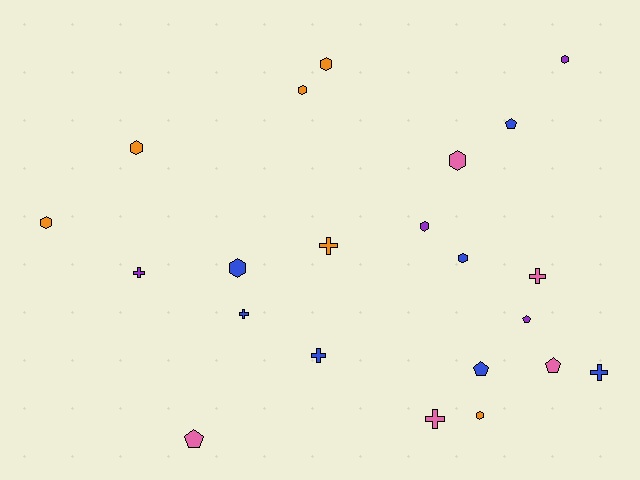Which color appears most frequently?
Blue, with 7 objects.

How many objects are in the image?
There are 22 objects.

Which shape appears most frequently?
Hexagon, with 10 objects.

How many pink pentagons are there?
There are 2 pink pentagons.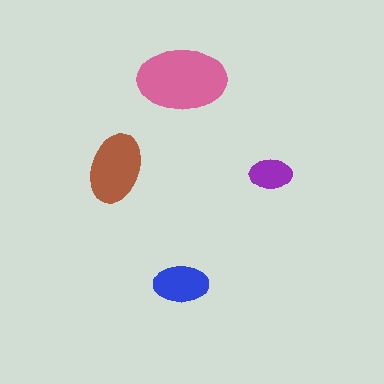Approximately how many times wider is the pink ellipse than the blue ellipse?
About 1.5 times wider.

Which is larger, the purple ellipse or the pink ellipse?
The pink one.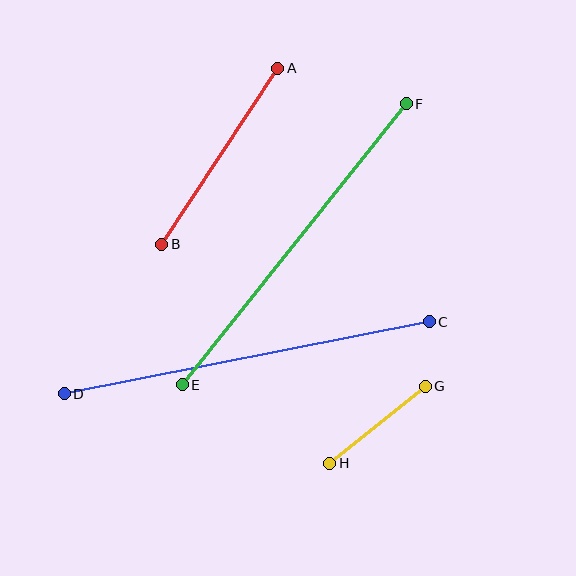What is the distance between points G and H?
The distance is approximately 123 pixels.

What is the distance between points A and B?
The distance is approximately 211 pixels.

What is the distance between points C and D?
The distance is approximately 372 pixels.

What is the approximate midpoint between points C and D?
The midpoint is at approximately (247, 358) pixels.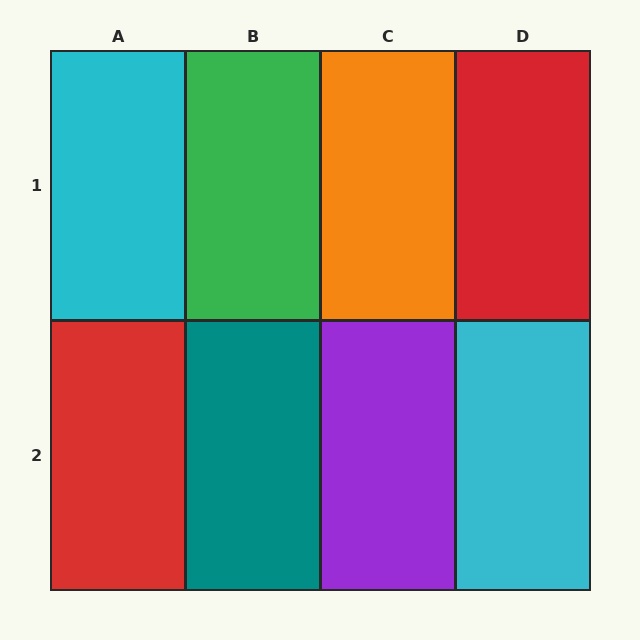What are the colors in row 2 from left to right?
Red, teal, purple, cyan.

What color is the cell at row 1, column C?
Orange.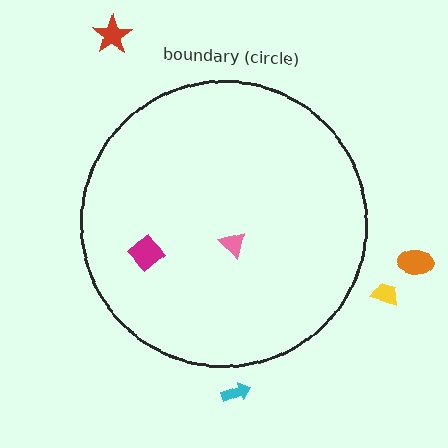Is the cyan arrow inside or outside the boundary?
Outside.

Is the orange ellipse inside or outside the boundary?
Outside.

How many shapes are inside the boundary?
2 inside, 4 outside.